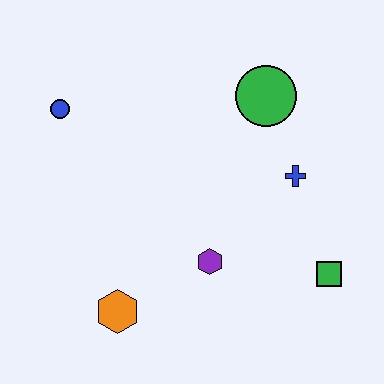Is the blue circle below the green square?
No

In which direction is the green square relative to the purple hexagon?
The green square is to the right of the purple hexagon.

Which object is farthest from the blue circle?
The green square is farthest from the blue circle.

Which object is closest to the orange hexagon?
The purple hexagon is closest to the orange hexagon.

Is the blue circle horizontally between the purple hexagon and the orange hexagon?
No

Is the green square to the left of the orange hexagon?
No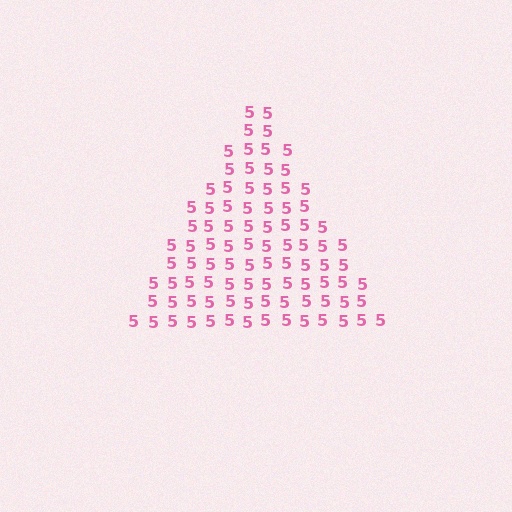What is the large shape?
The large shape is a triangle.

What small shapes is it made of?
It is made of small digit 5's.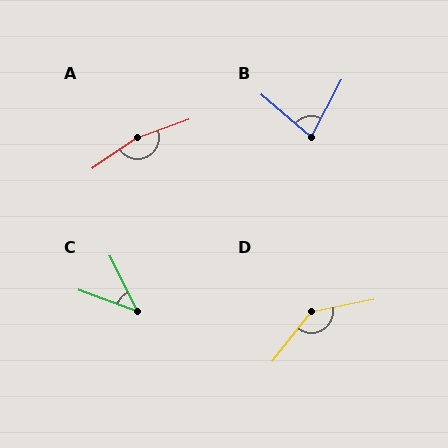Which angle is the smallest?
C, at approximately 43 degrees.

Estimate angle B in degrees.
Approximately 77 degrees.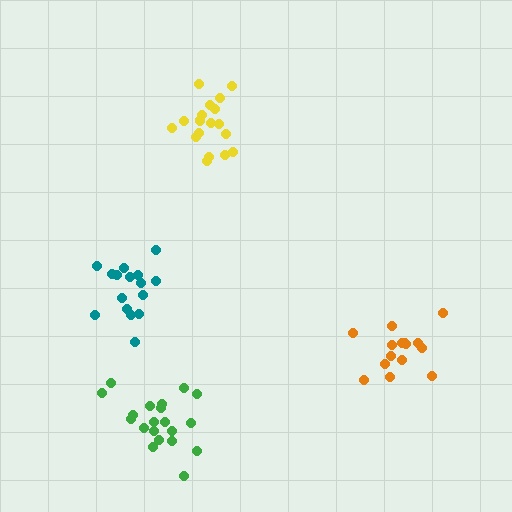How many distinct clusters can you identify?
There are 4 distinct clusters.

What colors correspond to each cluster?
The clusters are colored: yellow, green, teal, orange.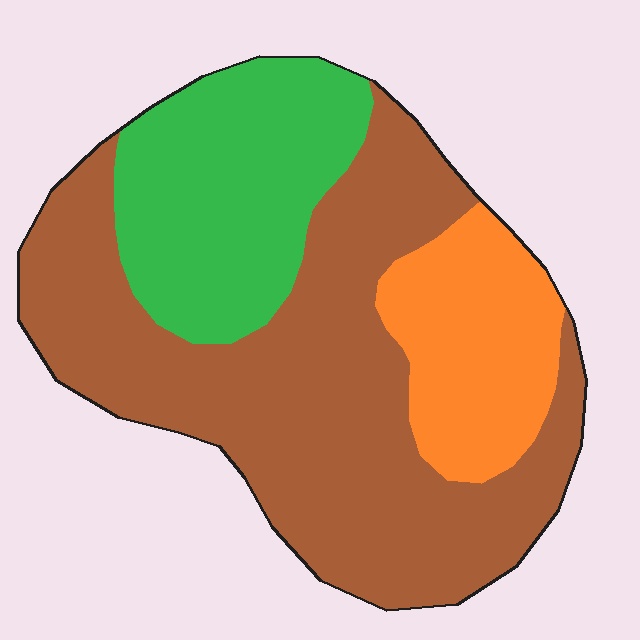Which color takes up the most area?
Brown, at roughly 55%.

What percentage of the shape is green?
Green covers 25% of the shape.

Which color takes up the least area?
Orange, at roughly 15%.